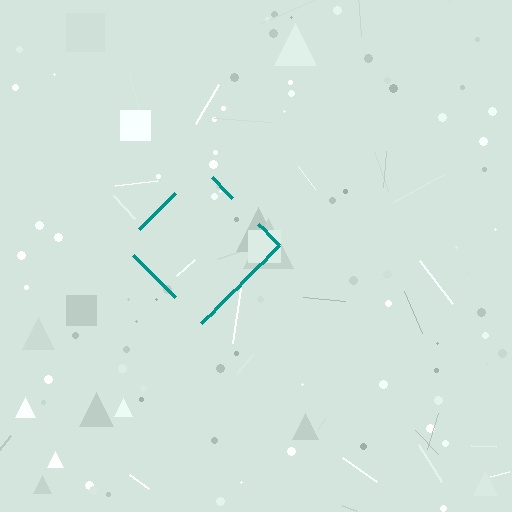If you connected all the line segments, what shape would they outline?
They would outline a diamond.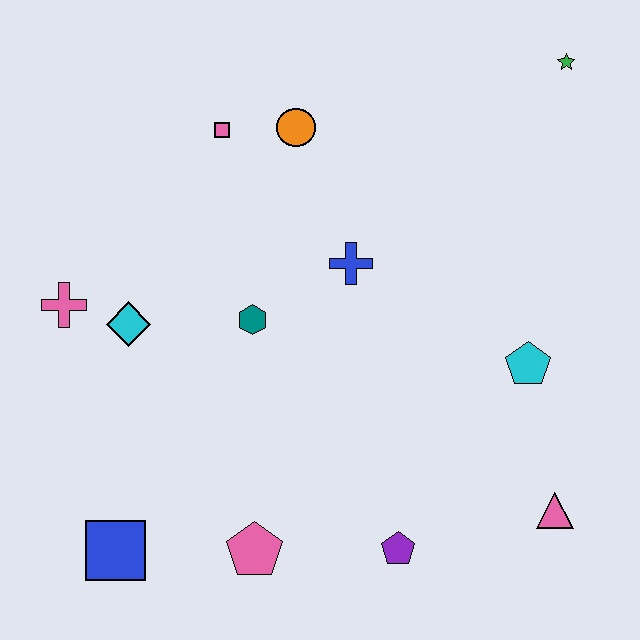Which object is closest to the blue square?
The pink pentagon is closest to the blue square.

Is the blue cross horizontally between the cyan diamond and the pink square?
No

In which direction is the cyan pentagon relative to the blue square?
The cyan pentagon is to the right of the blue square.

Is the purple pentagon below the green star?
Yes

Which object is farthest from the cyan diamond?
The green star is farthest from the cyan diamond.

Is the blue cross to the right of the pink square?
Yes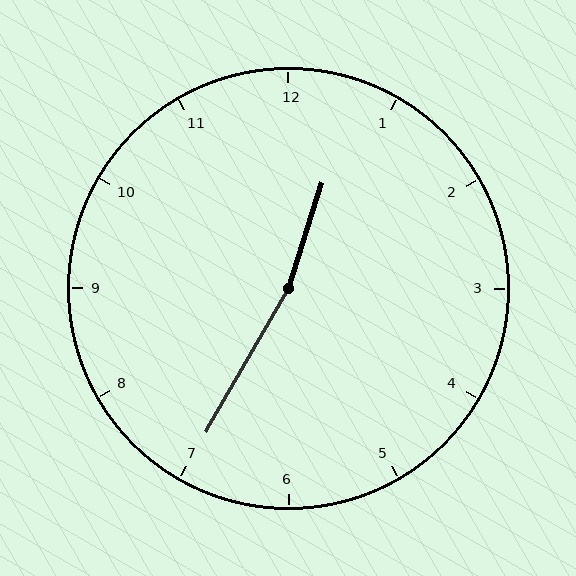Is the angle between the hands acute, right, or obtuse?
It is obtuse.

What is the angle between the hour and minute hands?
Approximately 168 degrees.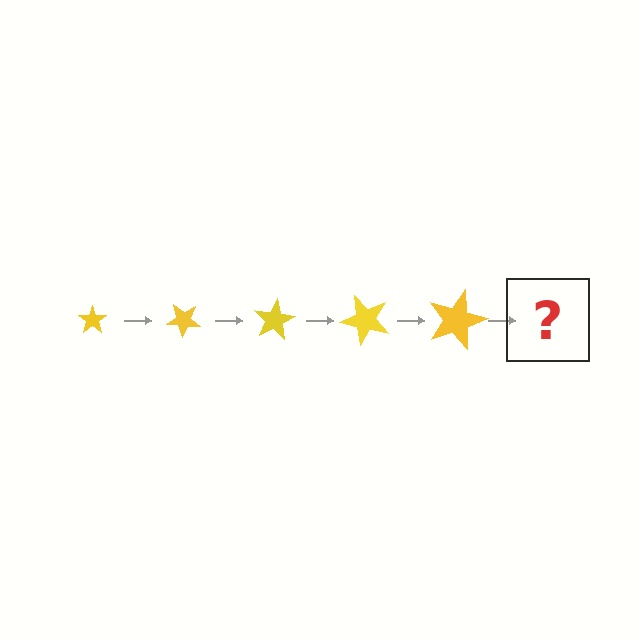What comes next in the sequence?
The next element should be a star, larger than the previous one and rotated 200 degrees from the start.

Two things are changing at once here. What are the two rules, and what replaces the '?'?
The two rules are that the star grows larger each step and it rotates 40 degrees each step. The '?' should be a star, larger than the previous one and rotated 200 degrees from the start.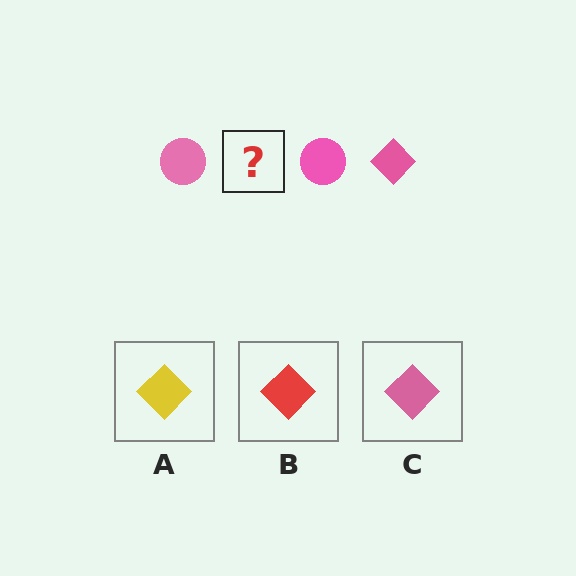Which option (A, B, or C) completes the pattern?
C.